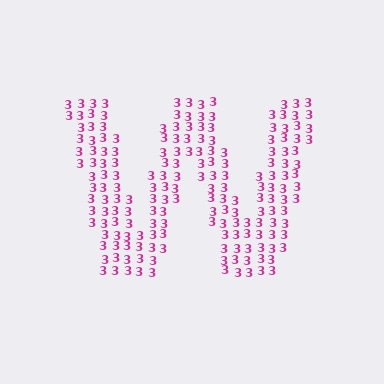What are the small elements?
The small elements are digit 3's.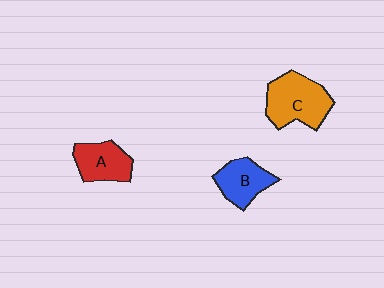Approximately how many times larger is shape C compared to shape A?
Approximately 1.4 times.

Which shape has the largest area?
Shape C (orange).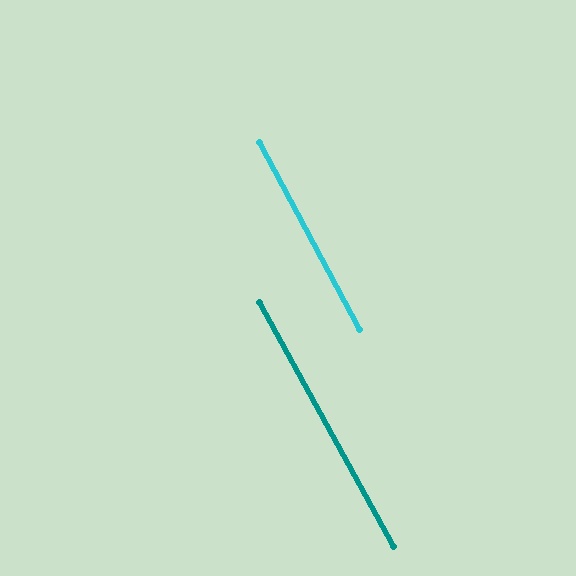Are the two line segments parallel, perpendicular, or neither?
Parallel — their directions differ by only 0.6°.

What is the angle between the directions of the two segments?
Approximately 1 degree.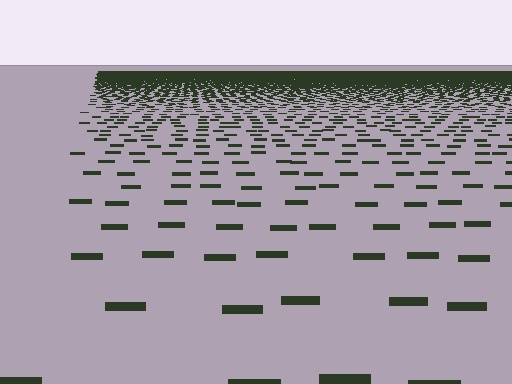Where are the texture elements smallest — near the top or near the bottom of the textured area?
Near the top.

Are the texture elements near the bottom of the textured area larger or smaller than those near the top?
Larger. Near the bottom, elements are closer to the viewer and appear at a bigger on-screen size.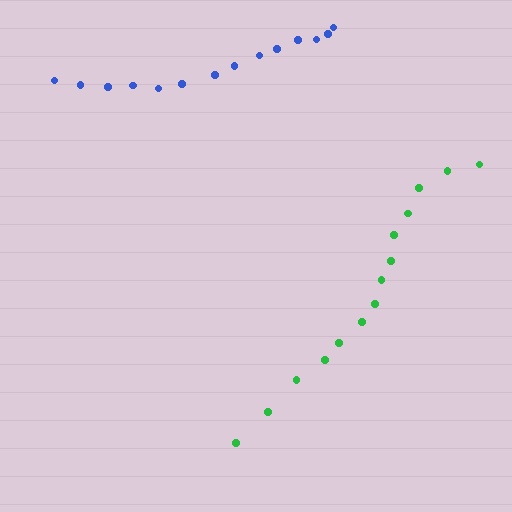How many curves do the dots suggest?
There are 2 distinct paths.